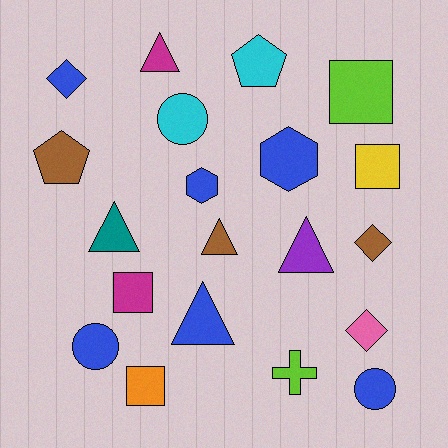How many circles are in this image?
There are 3 circles.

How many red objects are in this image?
There are no red objects.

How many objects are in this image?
There are 20 objects.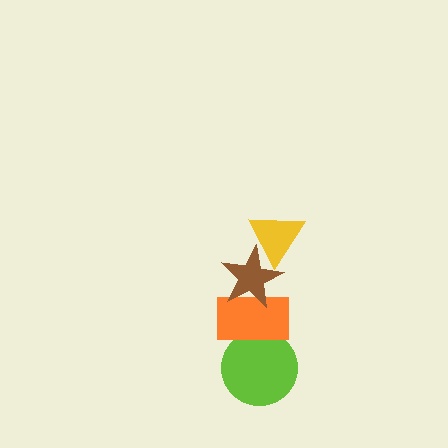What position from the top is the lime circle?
The lime circle is 4th from the top.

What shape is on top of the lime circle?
The orange rectangle is on top of the lime circle.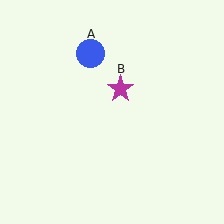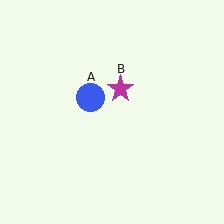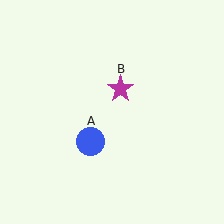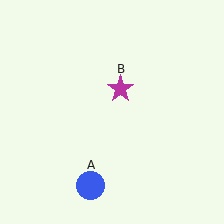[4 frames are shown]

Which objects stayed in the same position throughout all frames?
Magenta star (object B) remained stationary.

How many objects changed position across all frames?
1 object changed position: blue circle (object A).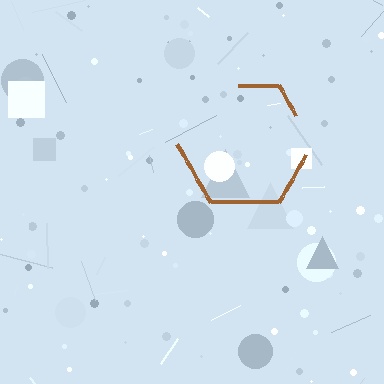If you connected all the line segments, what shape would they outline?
They would outline a hexagon.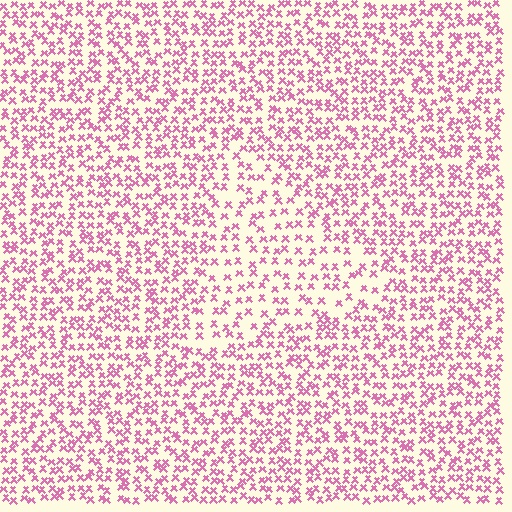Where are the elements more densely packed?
The elements are more densely packed outside the triangle boundary.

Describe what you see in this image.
The image contains small pink elements arranged at two different densities. A triangle-shaped region is visible where the elements are less densely packed than the surrounding area.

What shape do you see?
I see a triangle.